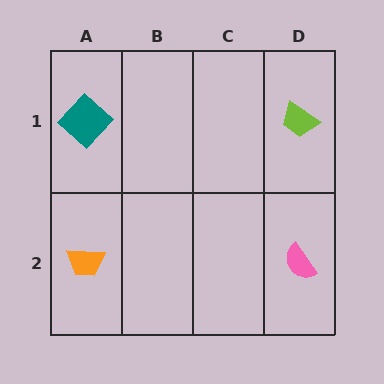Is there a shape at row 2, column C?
No, that cell is empty.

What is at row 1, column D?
A lime trapezoid.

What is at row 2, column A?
An orange trapezoid.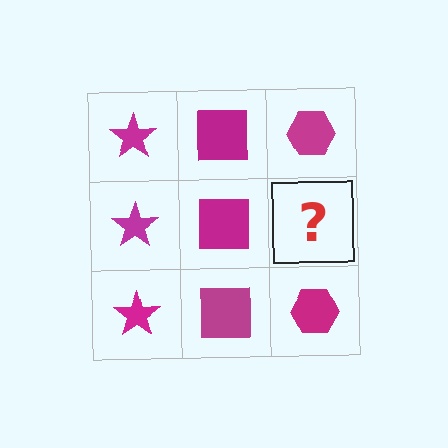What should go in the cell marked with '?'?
The missing cell should contain a magenta hexagon.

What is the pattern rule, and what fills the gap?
The rule is that each column has a consistent shape. The gap should be filled with a magenta hexagon.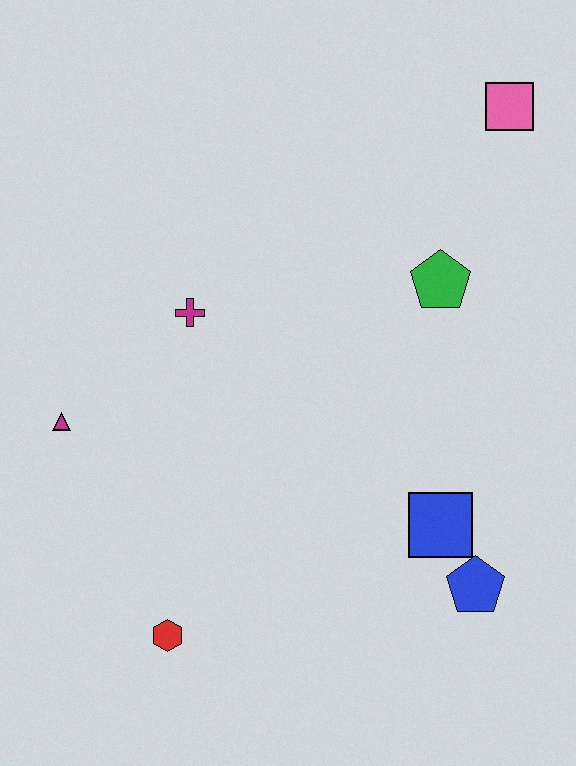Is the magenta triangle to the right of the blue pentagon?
No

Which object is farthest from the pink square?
The red hexagon is farthest from the pink square.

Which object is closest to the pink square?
The green pentagon is closest to the pink square.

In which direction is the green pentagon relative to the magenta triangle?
The green pentagon is to the right of the magenta triangle.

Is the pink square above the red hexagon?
Yes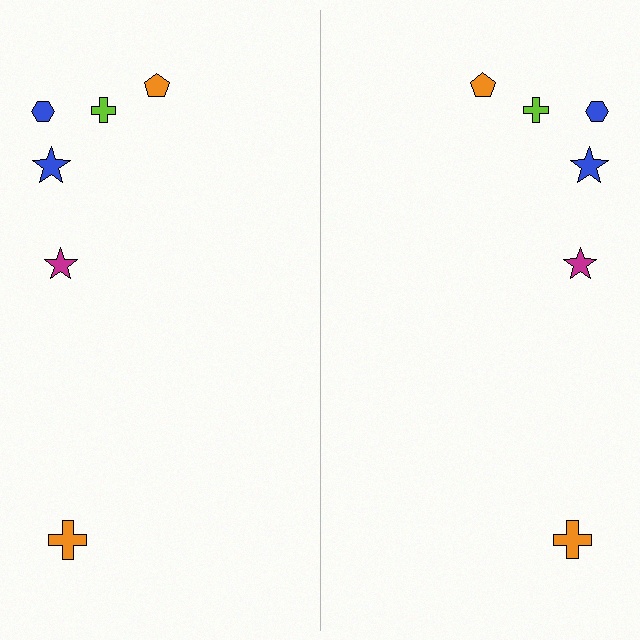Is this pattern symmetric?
Yes, this pattern has bilateral (reflection) symmetry.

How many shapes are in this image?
There are 12 shapes in this image.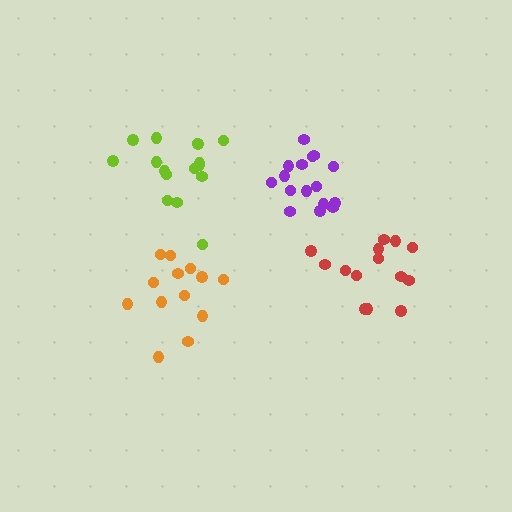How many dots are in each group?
Group 1: 16 dots, Group 2: 16 dots, Group 3: 14 dots, Group 4: 13 dots (59 total).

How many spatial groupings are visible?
There are 4 spatial groupings.